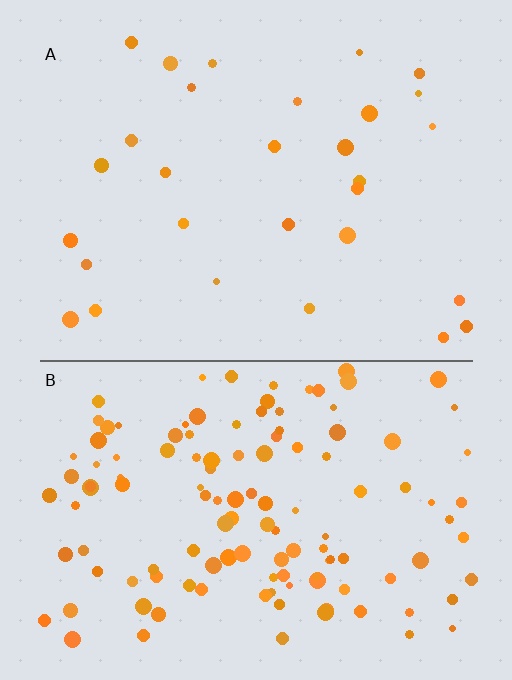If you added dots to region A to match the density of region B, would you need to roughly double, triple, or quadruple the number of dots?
Approximately quadruple.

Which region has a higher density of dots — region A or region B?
B (the bottom).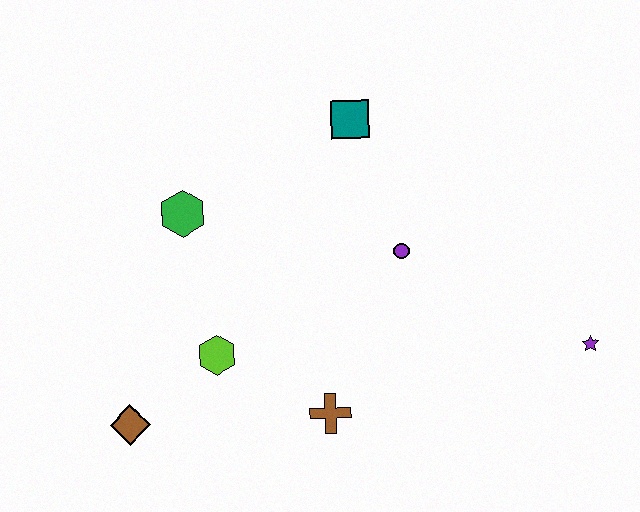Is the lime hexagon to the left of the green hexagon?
No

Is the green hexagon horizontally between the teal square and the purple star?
No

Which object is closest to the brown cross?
The lime hexagon is closest to the brown cross.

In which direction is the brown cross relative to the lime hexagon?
The brown cross is to the right of the lime hexagon.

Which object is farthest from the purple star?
The brown diamond is farthest from the purple star.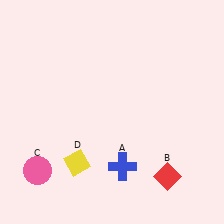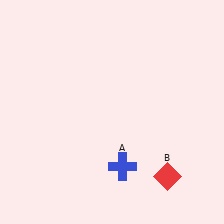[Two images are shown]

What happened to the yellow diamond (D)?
The yellow diamond (D) was removed in Image 2. It was in the bottom-left area of Image 1.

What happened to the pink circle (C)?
The pink circle (C) was removed in Image 2. It was in the bottom-left area of Image 1.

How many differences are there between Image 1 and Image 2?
There are 2 differences between the two images.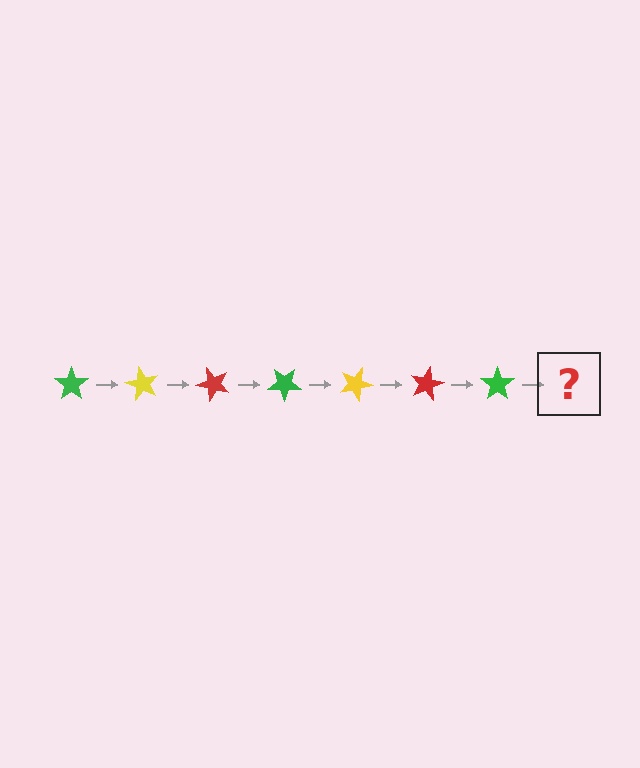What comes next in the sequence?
The next element should be a yellow star, rotated 420 degrees from the start.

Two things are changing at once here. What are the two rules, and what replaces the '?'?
The two rules are that it rotates 60 degrees each step and the color cycles through green, yellow, and red. The '?' should be a yellow star, rotated 420 degrees from the start.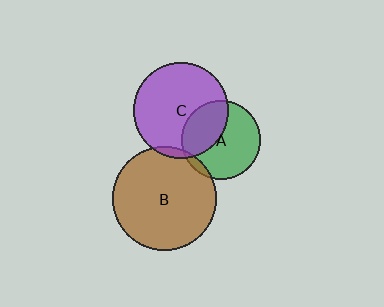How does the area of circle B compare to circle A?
Approximately 1.8 times.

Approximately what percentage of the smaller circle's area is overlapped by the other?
Approximately 5%.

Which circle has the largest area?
Circle B (brown).